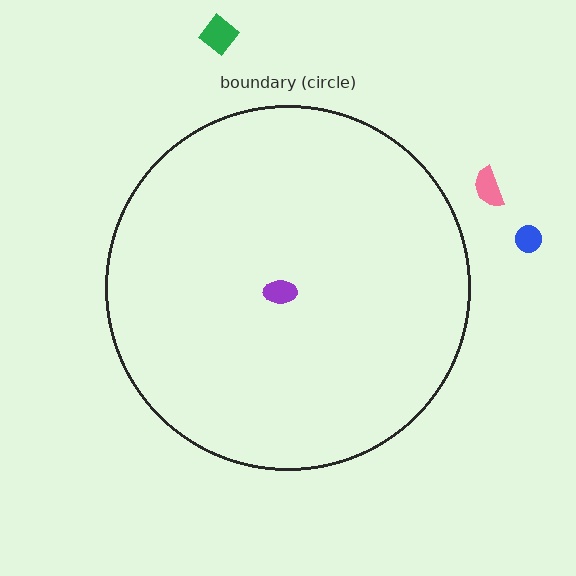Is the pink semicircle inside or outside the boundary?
Outside.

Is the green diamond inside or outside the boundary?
Outside.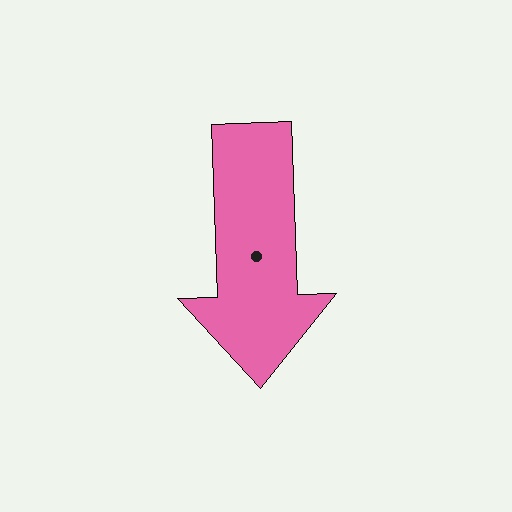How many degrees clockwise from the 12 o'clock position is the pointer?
Approximately 178 degrees.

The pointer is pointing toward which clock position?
Roughly 6 o'clock.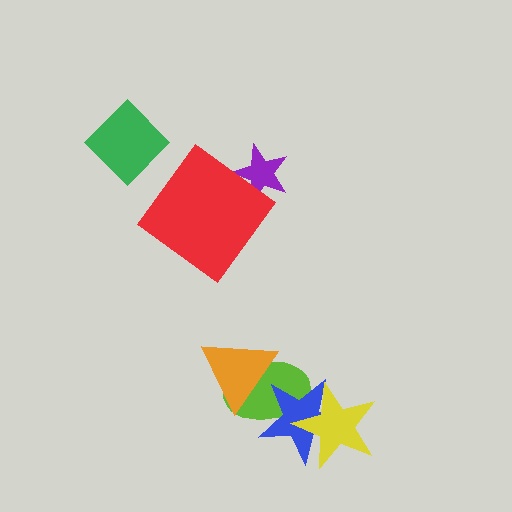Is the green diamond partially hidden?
No, no other shape covers it.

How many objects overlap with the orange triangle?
2 objects overlap with the orange triangle.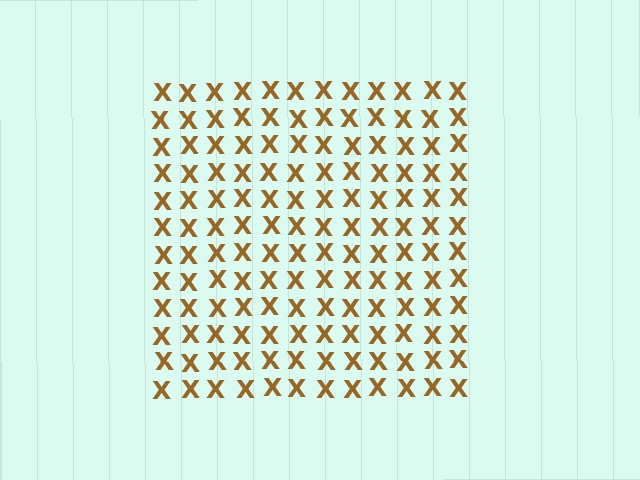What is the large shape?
The large shape is a square.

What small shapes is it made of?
It is made of small letter X's.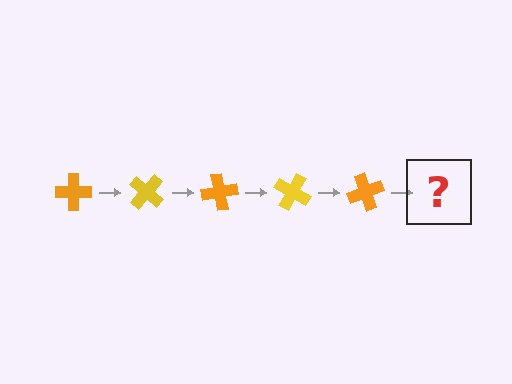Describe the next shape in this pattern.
It should be a yellow cross, rotated 200 degrees from the start.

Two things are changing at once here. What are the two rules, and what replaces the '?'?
The two rules are that it rotates 40 degrees each step and the color cycles through orange and yellow. The '?' should be a yellow cross, rotated 200 degrees from the start.